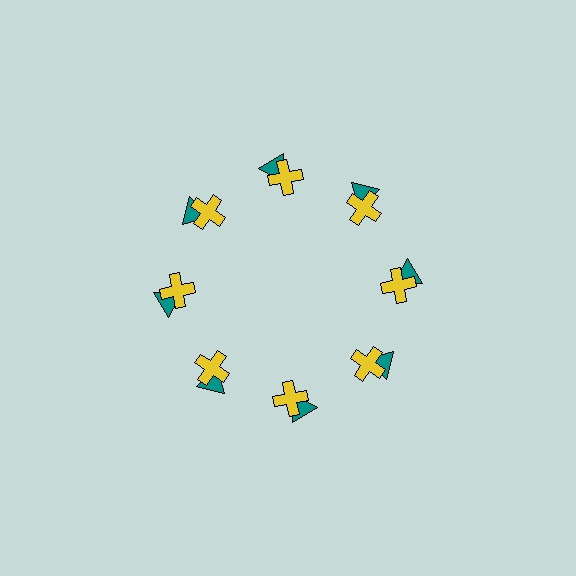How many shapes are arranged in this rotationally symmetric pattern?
There are 16 shapes, arranged in 8 groups of 2.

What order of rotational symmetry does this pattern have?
This pattern has 8-fold rotational symmetry.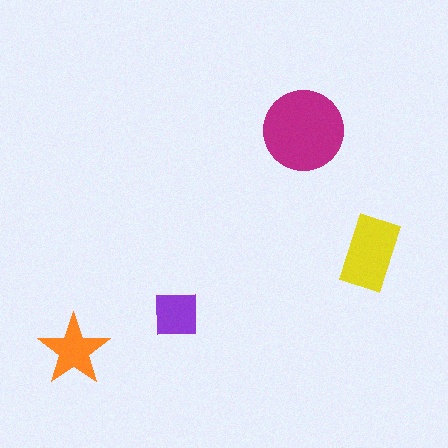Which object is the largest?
The magenta circle.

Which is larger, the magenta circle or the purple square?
The magenta circle.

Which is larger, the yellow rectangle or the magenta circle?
The magenta circle.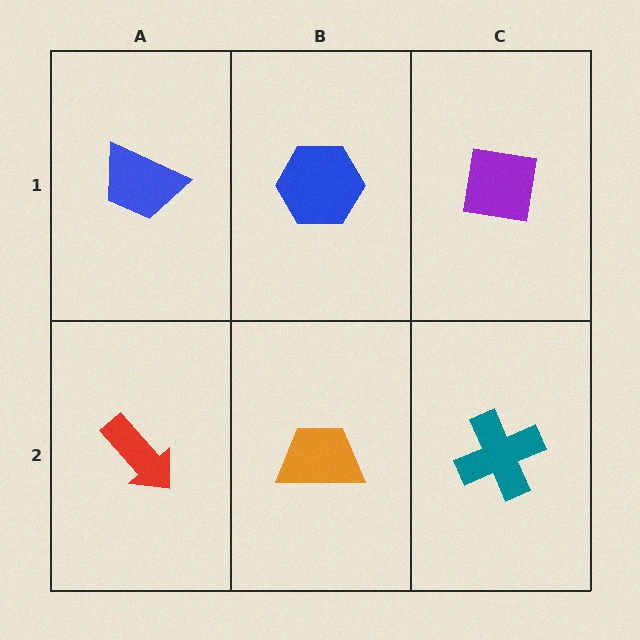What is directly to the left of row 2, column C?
An orange trapezoid.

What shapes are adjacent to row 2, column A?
A blue trapezoid (row 1, column A), an orange trapezoid (row 2, column B).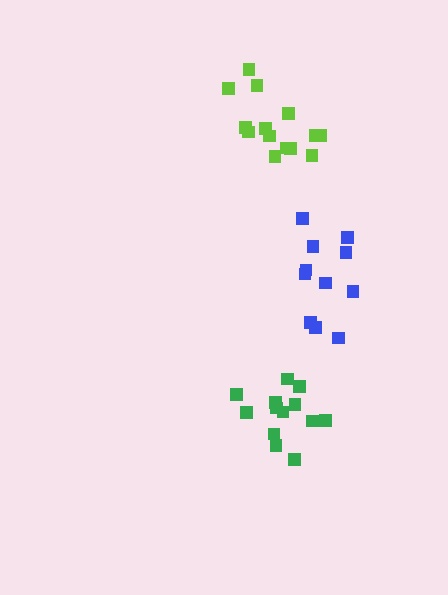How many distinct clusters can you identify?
There are 3 distinct clusters.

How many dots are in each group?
Group 1: 14 dots, Group 2: 13 dots, Group 3: 11 dots (38 total).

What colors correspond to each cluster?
The clusters are colored: lime, green, blue.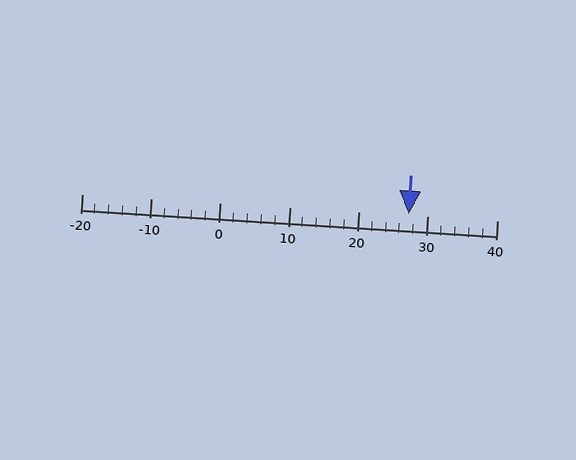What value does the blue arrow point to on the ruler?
The blue arrow points to approximately 27.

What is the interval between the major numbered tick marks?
The major tick marks are spaced 10 units apart.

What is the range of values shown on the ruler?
The ruler shows values from -20 to 40.